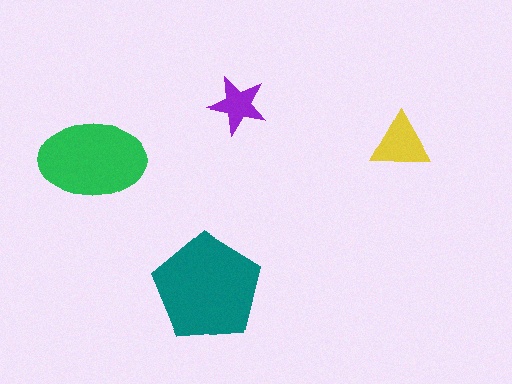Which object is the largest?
The teal pentagon.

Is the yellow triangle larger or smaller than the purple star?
Larger.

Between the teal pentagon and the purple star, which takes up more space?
The teal pentagon.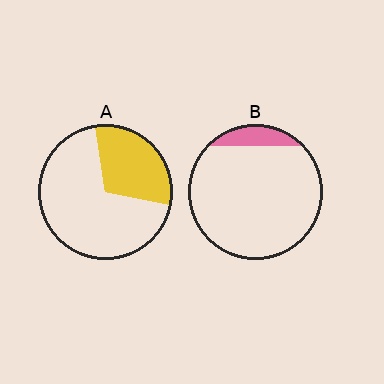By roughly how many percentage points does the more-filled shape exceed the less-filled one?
By roughly 20 percentage points (A over B).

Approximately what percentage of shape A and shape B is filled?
A is approximately 30% and B is approximately 10%.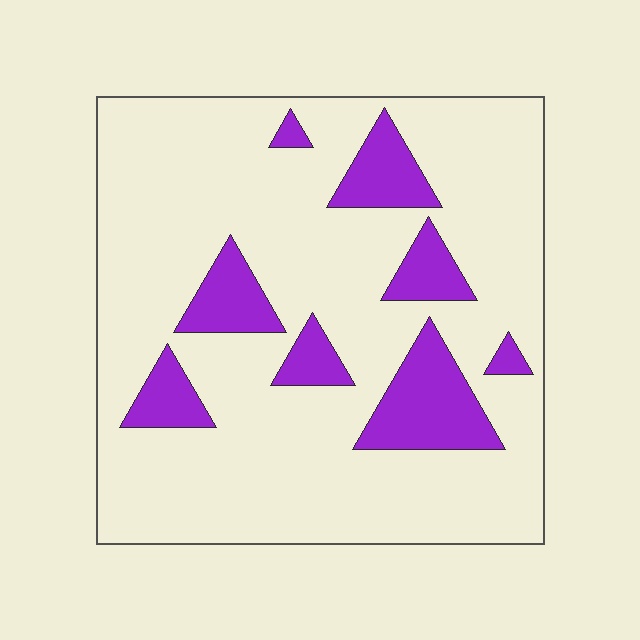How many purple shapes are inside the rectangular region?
8.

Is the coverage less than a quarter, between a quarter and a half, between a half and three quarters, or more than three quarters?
Less than a quarter.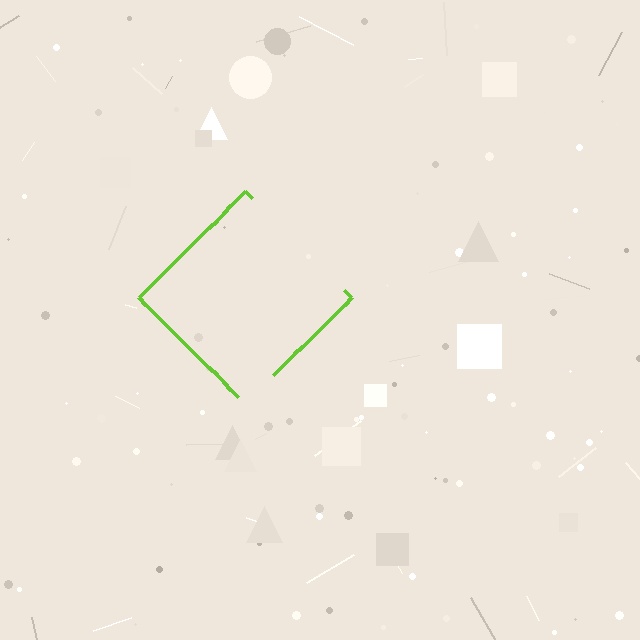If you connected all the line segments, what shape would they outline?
They would outline a diamond.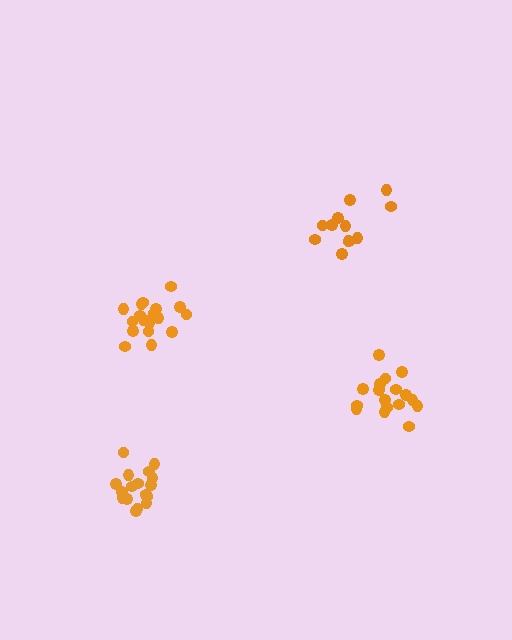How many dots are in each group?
Group 1: 13 dots, Group 2: 17 dots, Group 3: 17 dots, Group 4: 19 dots (66 total).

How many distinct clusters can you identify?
There are 4 distinct clusters.